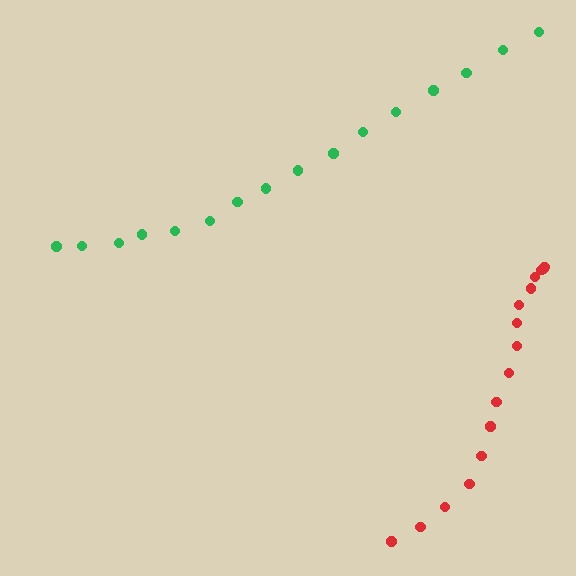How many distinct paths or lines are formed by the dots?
There are 2 distinct paths.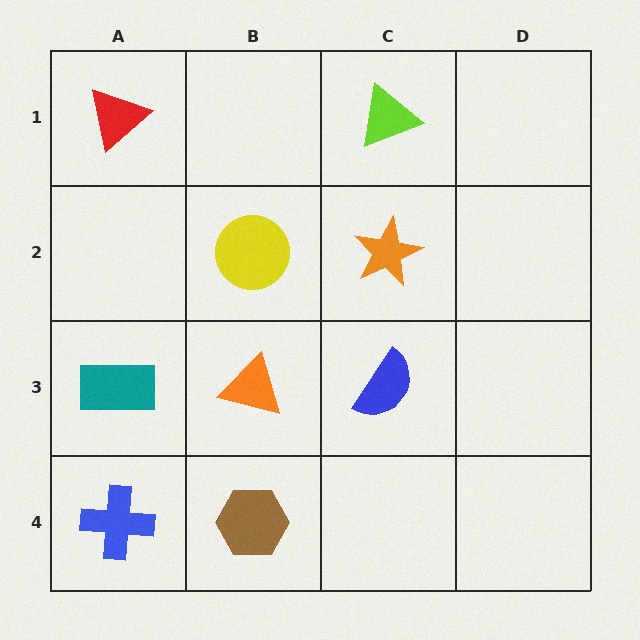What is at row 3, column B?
An orange triangle.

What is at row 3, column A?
A teal rectangle.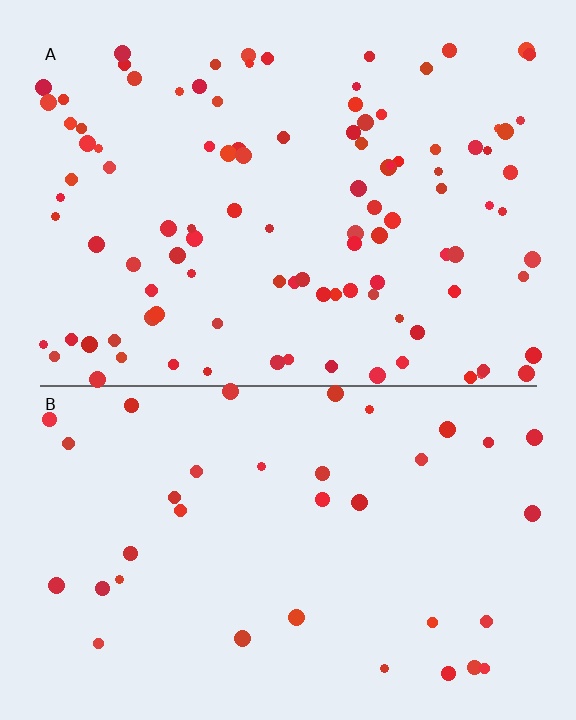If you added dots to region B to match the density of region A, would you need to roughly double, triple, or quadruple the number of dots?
Approximately triple.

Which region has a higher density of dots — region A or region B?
A (the top).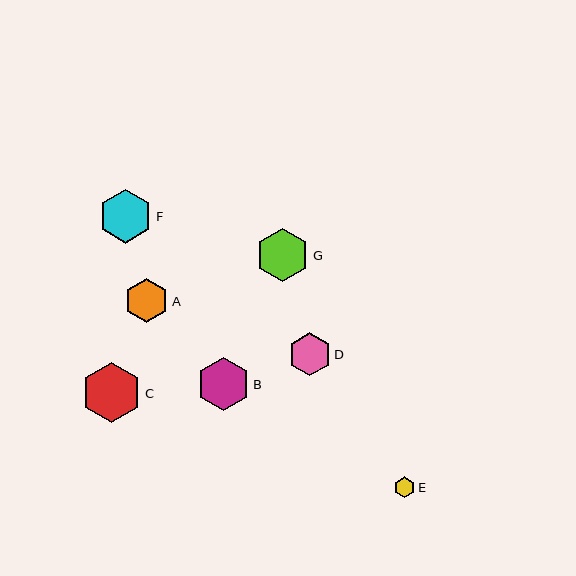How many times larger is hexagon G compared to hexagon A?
Hexagon G is approximately 1.2 times the size of hexagon A.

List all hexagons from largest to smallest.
From largest to smallest: C, F, B, G, A, D, E.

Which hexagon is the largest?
Hexagon C is the largest with a size of approximately 60 pixels.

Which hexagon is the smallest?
Hexagon E is the smallest with a size of approximately 21 pixels.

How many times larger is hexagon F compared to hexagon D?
Hexagon F is approximately 1.3 times the size of hexagon D.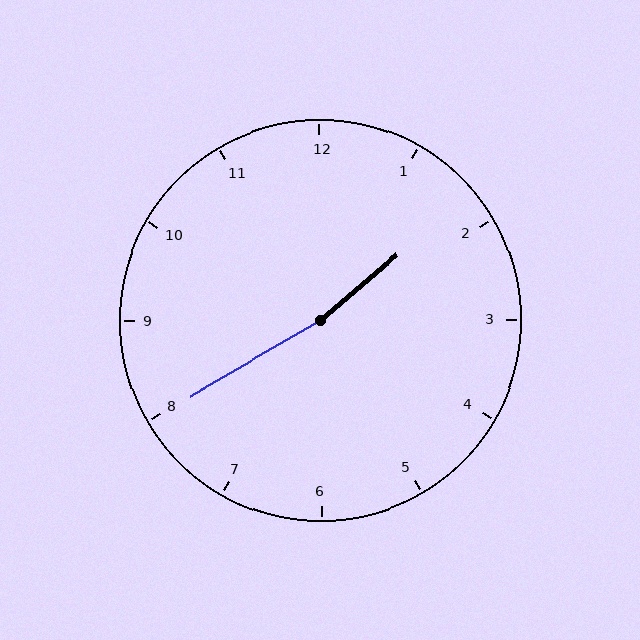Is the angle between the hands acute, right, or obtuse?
It is obtuse.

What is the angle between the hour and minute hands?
Approximately 170 degrees.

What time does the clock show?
1:40.